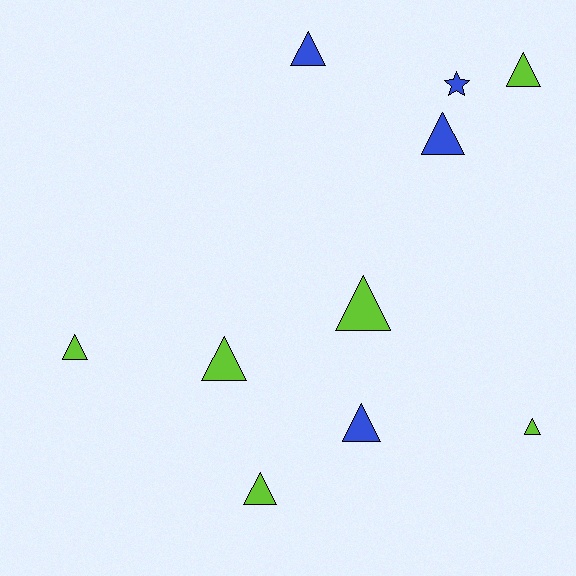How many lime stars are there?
There are no lime stars.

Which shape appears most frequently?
Triangle, with 9 objects.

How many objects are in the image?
There are 10 objects.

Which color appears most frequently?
Lime, with 6 objects.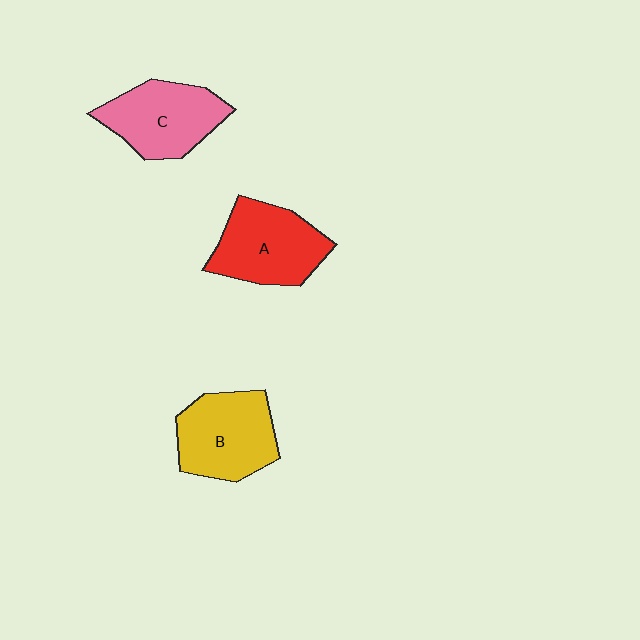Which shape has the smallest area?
Shape C (pink).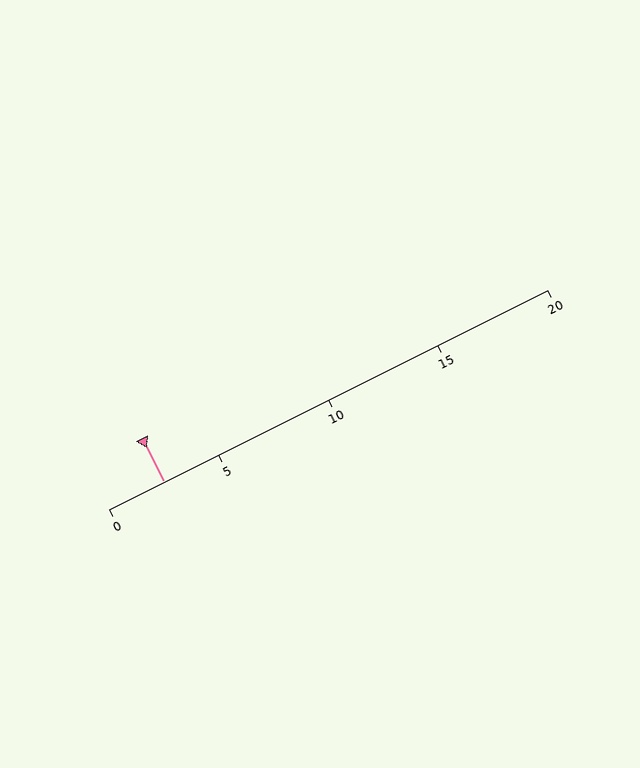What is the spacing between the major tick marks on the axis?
The major ticks are spaced 5 apart.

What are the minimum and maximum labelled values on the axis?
The axis runs from 0 to 20.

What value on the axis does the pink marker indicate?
The marker indicates approximately 2.5.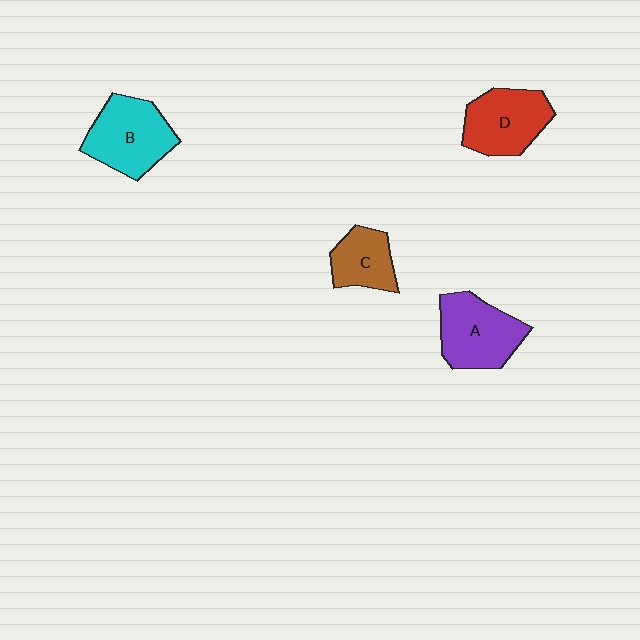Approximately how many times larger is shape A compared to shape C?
Approximately 1.5 times.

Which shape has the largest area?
Shape B (cyan).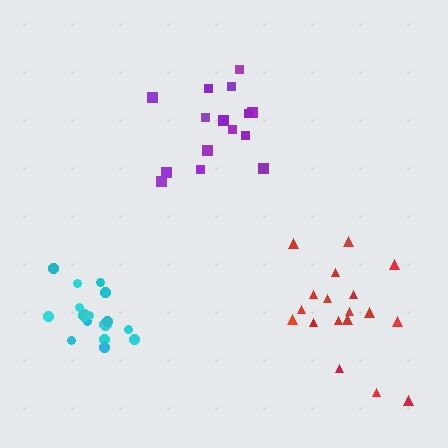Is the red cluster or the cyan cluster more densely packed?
Cyan.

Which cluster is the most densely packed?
Cyan.